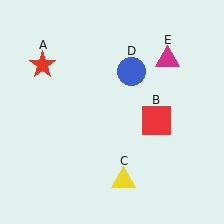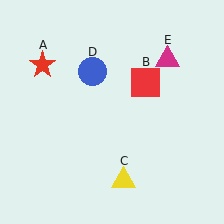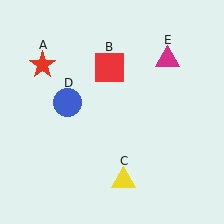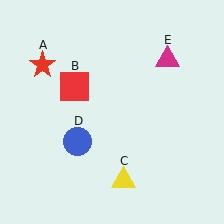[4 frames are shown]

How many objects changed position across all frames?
2 objects changed position: red square (object B), blue circle (object D).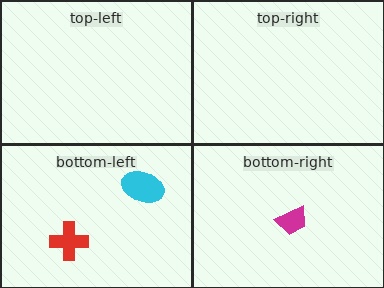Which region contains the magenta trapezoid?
The bottom-right region.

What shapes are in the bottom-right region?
The magenta trapezoid.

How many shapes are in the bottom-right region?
1.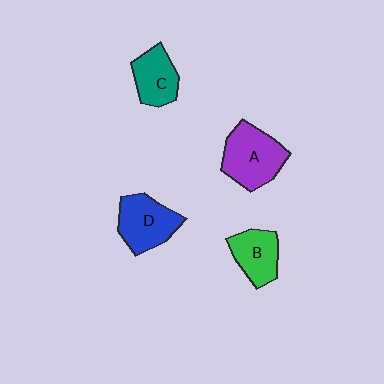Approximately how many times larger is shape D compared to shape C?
Approximately 1.3 times.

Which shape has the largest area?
Shape A (purple).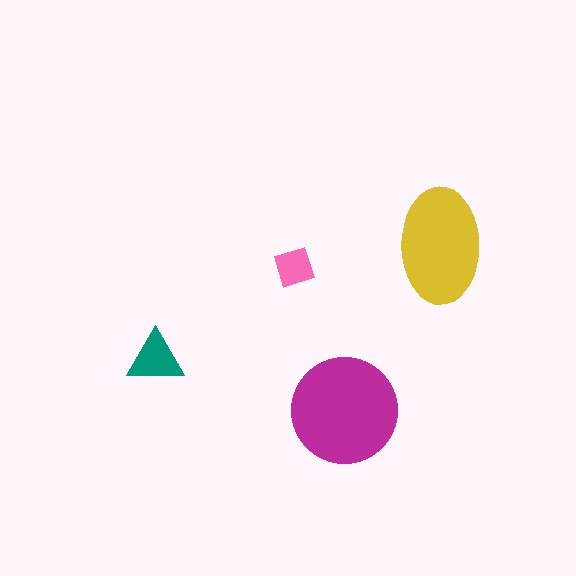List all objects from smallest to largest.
The pink diamond, the teal triangle, the yellow ellipse, the magenta circle.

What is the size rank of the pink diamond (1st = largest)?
4th.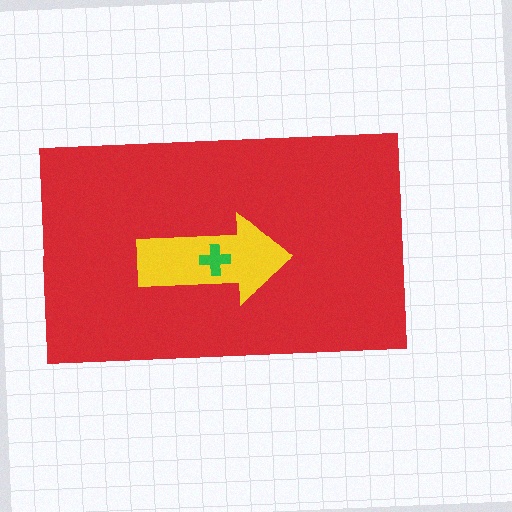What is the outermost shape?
The red rectangle.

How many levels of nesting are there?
3.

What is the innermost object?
The green cross.